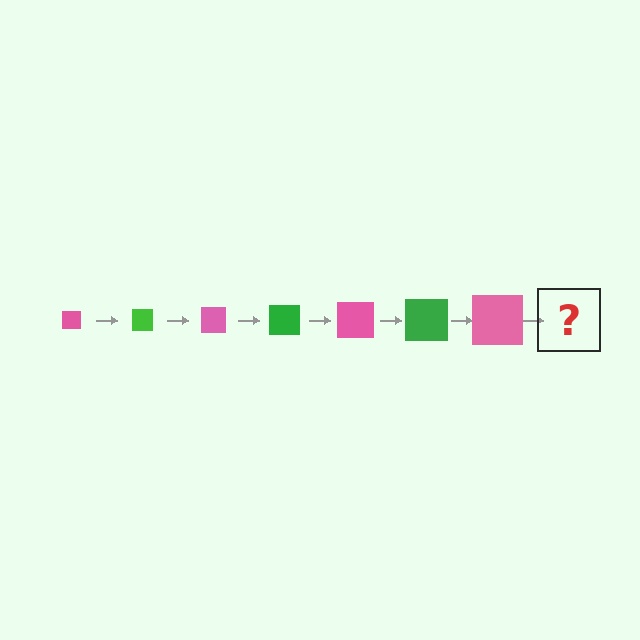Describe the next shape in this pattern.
It should be a green square, larger than the previous one.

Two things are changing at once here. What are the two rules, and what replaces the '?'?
The two rules are that the square grows larger each step and the color cycles through pink and green. The '?' should be a green square, larger than the previous one.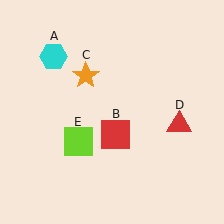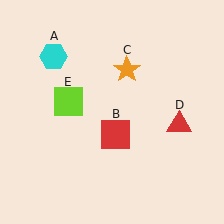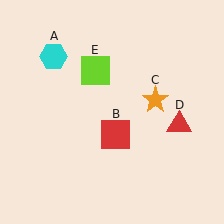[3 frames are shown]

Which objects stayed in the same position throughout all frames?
Cyan hexagon (object A) and red square (object B) and red triangle (object D) remained stationary.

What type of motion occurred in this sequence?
The orange star (object C), lime square (object E) rotated clockwise around the center of the scene.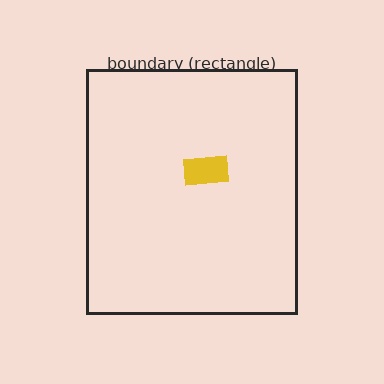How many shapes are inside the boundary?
1 inside, 0 outside.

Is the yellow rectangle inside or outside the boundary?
Inside.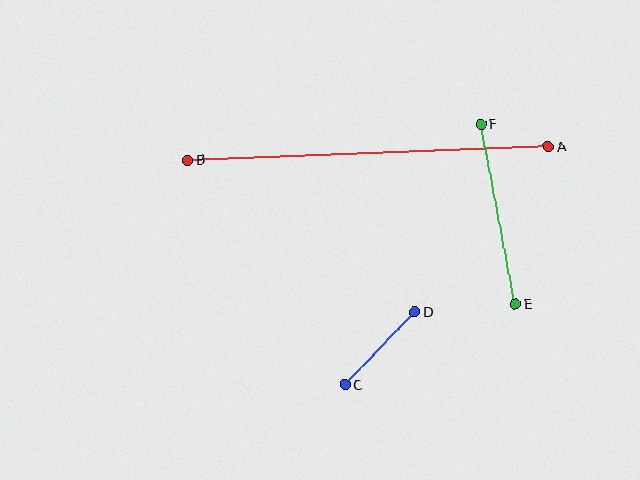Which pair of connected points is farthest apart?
Points A and B are farthest apart.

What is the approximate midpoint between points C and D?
The midpoint is at approximately (380, 349) pixels.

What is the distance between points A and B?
The distance is approximately 361 pixels.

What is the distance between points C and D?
The distance is approximately 101 pixels.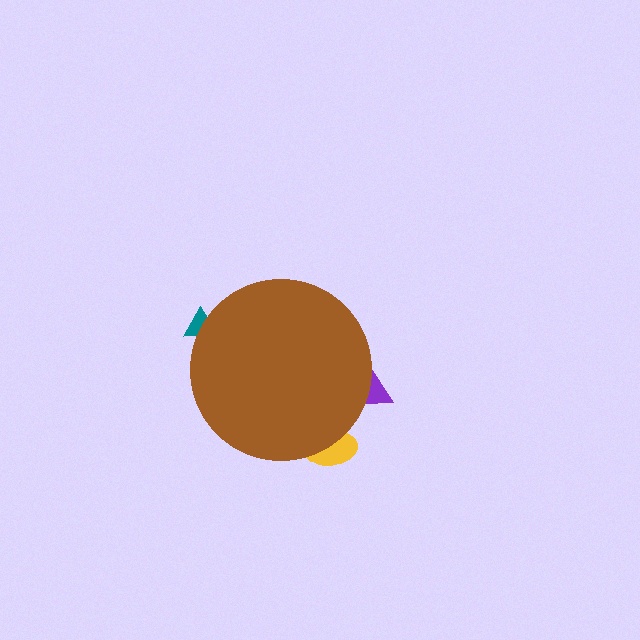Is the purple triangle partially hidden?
Yes, the purple triangle is partially hidden behind the brown circle.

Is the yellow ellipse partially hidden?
Yes, the yellow ellipse is partially hidden behind the brown circle.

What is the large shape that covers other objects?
A brown circle.